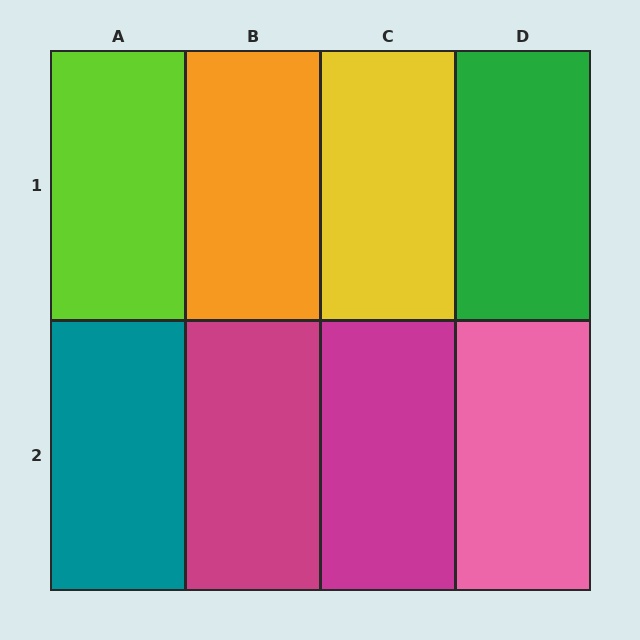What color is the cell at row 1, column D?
Green.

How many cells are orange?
1 cell is orange.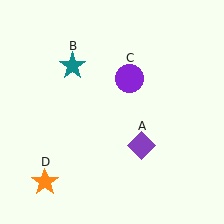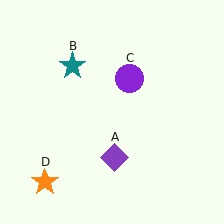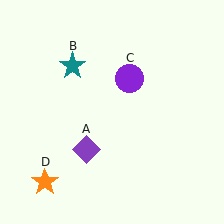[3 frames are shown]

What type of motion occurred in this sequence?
The purple diamond (object A) rotated clockwise around the center of the scene.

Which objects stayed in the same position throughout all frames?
Teal star (object B) and purple circle (object C) and orange star (object D) remained stationary.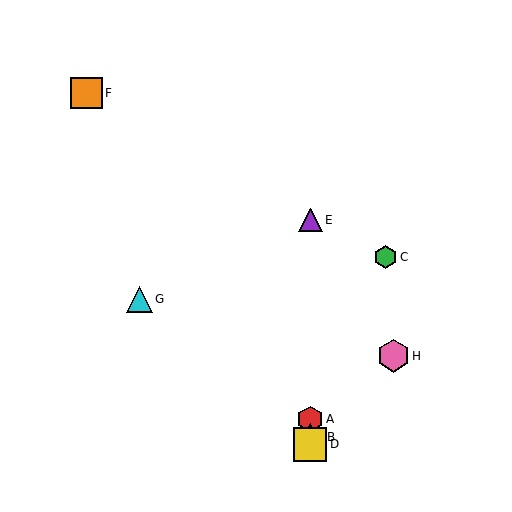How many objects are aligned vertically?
4 objects (A, B, D, E) are aligned vertically.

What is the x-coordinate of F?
Object F is at x≈86.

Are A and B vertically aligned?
Yes, both are at x≈310.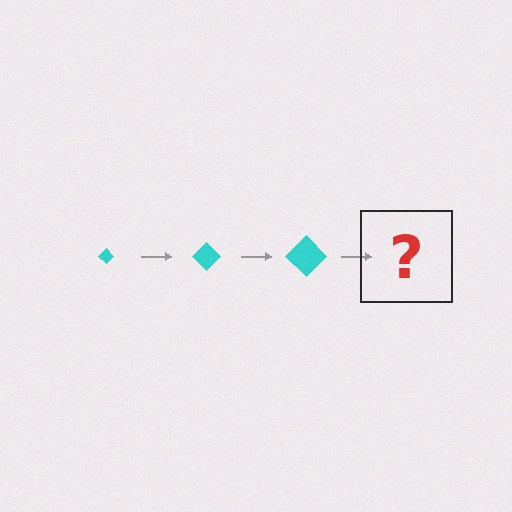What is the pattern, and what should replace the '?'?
The pattern is that the diamond gets progressively larger each step. The '?' should be a cyan diamond, larger than the previous one.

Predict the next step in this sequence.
The next step is a cyan diamond, larger than the previous one.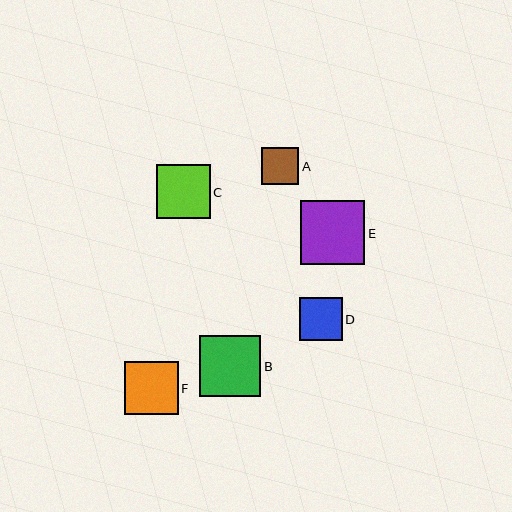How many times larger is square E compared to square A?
Square E is approximately 1.7 times the size of square A.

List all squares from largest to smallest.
From largest to smallest: E, B, C, F, D, A.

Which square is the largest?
Square E is the largest with a size of approximately 64 pixels.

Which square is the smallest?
Square A is the smallest with a size of approximately 37 pixels.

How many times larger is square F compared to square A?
Square F is approximately 1.4 times the size of square A.